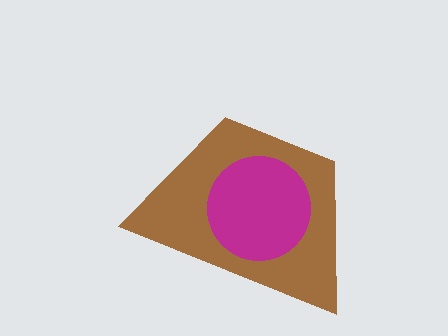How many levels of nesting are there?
2.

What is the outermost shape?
The brown trapezoid.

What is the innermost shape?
The magenta circle.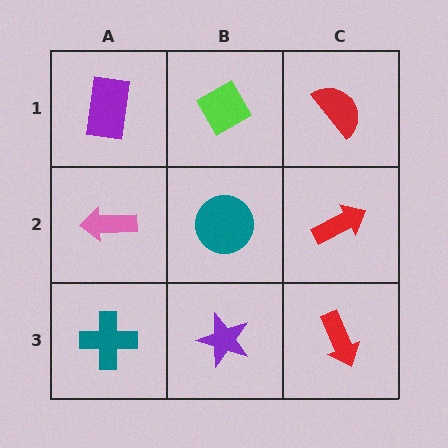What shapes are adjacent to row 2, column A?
A purple rectangle (row 1, column A), a teal cross (row 3, column A), a teal circle (row 2, column B).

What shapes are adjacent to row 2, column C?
A red semicircle (row 1, column C), a red arrow (row 3, column C), a teal circle (row 2, column B).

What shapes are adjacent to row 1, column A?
A pink arrow (row 2, column A), a lime diamond (row 1, column B).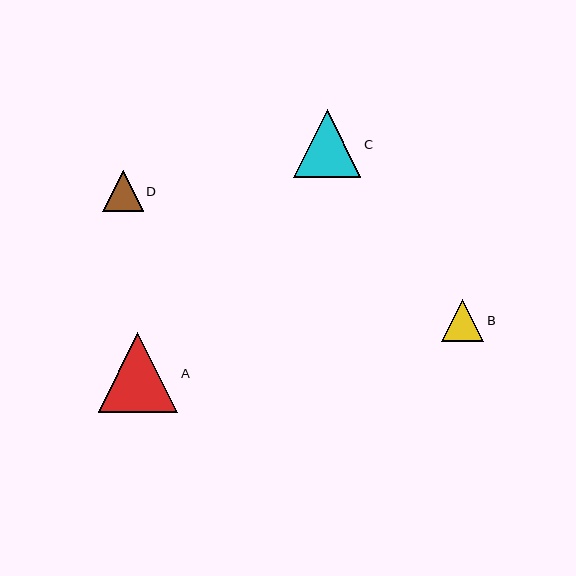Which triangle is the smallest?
Triangle D is the smallest with a size of approximately 40 pixels.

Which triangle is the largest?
Triangle A is the largest with a size of approximately 79 pixels.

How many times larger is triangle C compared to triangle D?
Triangle C is approximately 1.7 times the size of triangle D.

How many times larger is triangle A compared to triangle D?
Triangle A is approximately 2.0 times the size of triangle D.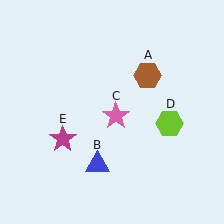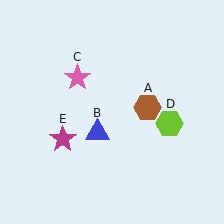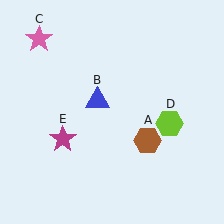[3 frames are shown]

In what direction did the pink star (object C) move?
The pink star (object C) moved up and to the left.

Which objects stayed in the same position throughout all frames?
Lime hexagon (object D) and magenta star (object E) remained stationary.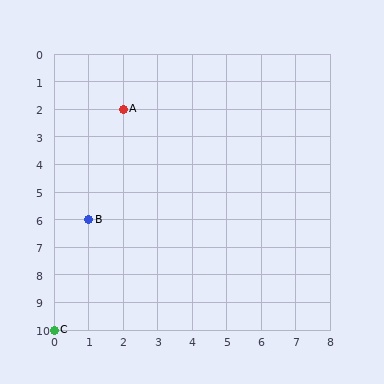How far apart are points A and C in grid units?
Points A and C are 2 columns and 8 rows apart (about 8.2 grid units diagonally).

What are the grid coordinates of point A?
Point A is at grid coordinates (2, 2).